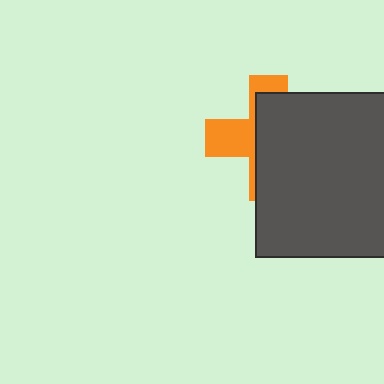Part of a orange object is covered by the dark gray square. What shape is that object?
It is a cross.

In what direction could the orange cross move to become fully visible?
The orange cross could move left. That would shift it out from behind the dark gray square entirely.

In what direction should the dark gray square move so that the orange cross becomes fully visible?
The dark gray square should move right. That is the shortest direction to clear the overlap and leave the orange cross fully visible.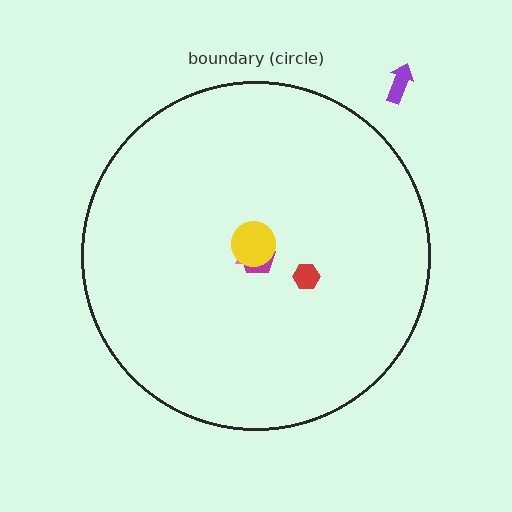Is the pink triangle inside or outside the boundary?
Inside.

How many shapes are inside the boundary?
4 inside, 1 outside.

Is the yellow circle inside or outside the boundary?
Inside.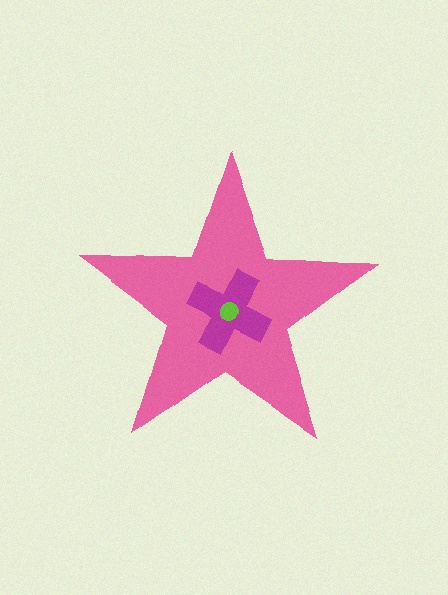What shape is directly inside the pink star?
The magenta cross.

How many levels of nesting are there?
3.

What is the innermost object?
The lime circle.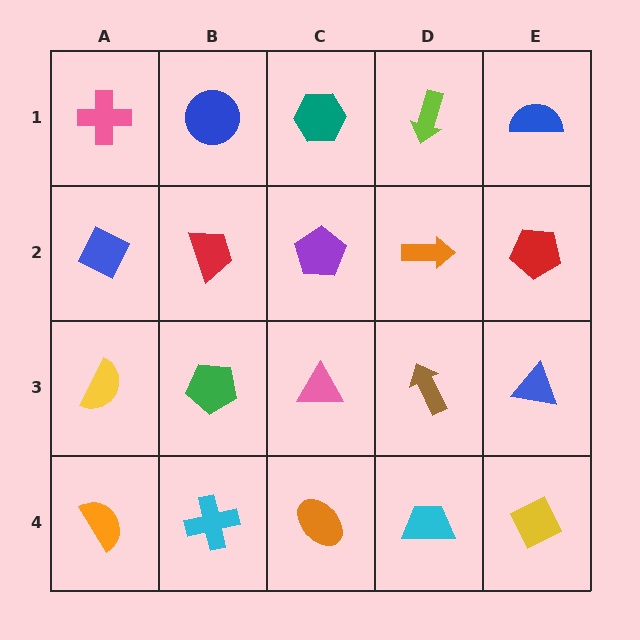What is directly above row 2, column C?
A teal hexagon.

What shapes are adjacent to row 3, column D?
An orange arrow (row 2, column D), a cyan trapezoid (row 4, column D), a pink triangle (row 3, column C), a blue triangle (row 3, column E).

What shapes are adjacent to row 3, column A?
A blue diamond (row 2, column A), an orange semicircle (row 4, column A), a green pentagon (row 3, column B).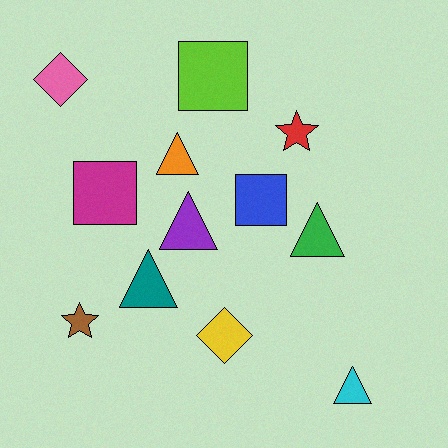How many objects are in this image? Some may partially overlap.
There are 12 objects.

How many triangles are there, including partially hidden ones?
There are 5 triangles.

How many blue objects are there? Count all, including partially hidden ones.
There is 1 blue object.